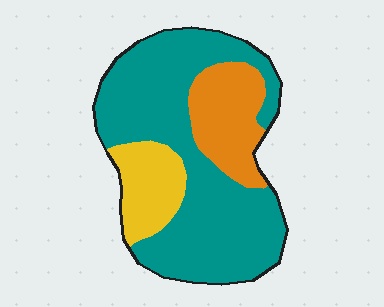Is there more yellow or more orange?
Orange.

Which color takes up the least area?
Yellow, at roughly 15%.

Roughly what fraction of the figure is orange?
Orange takes up about one fifth (1/5) of the figure.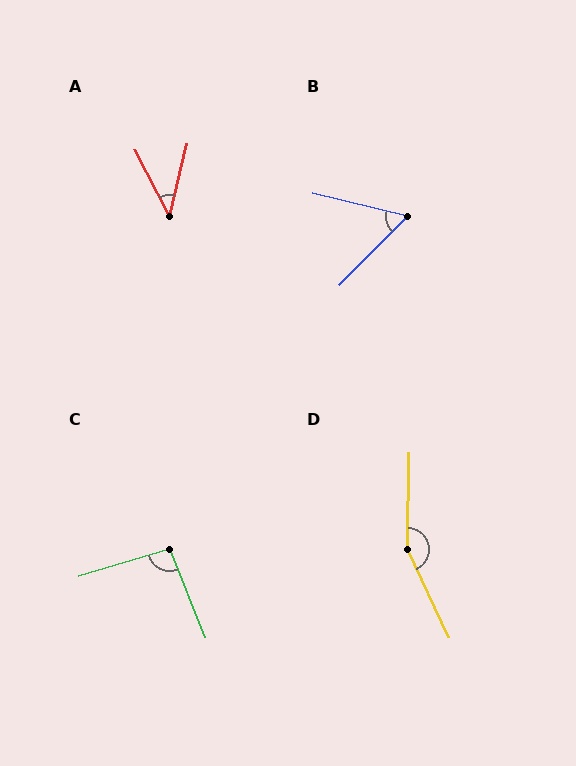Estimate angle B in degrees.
Approximately 59 degrees.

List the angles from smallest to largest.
A (40°), B (59°), C (95°), D (154°).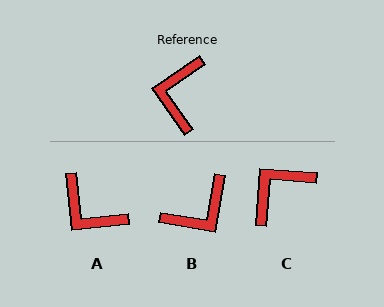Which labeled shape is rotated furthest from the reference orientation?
B, about 136 degrees away.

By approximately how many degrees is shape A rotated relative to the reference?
Approximately 61 degrees counter-clockwise.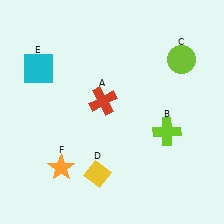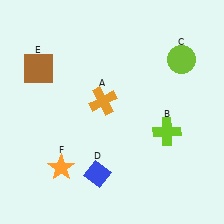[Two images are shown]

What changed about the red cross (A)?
In Image 1, A is red. In Image 2, it changed to orange.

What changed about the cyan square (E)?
In Image 1, E is cyan. In Image 2, it changed to brown.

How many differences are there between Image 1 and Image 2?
There are 3 differences between the two images.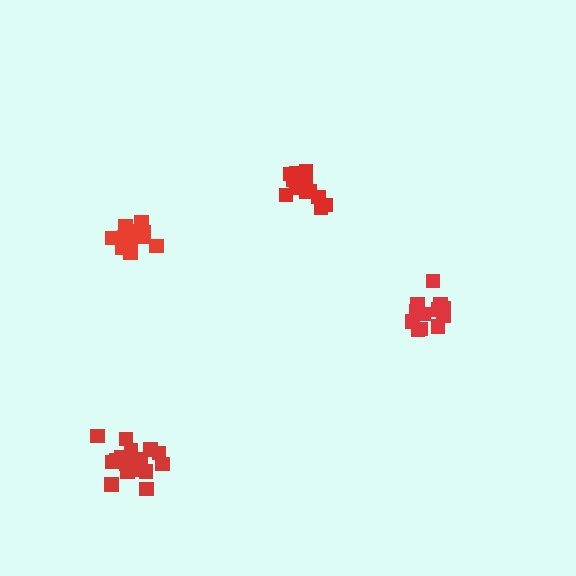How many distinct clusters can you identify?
There are 4 distinct clusters.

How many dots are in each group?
Group 1: 17 dots, Group 2: 17 dots, Group 3: 16 dots, Group 4: 19 dots (69 total).